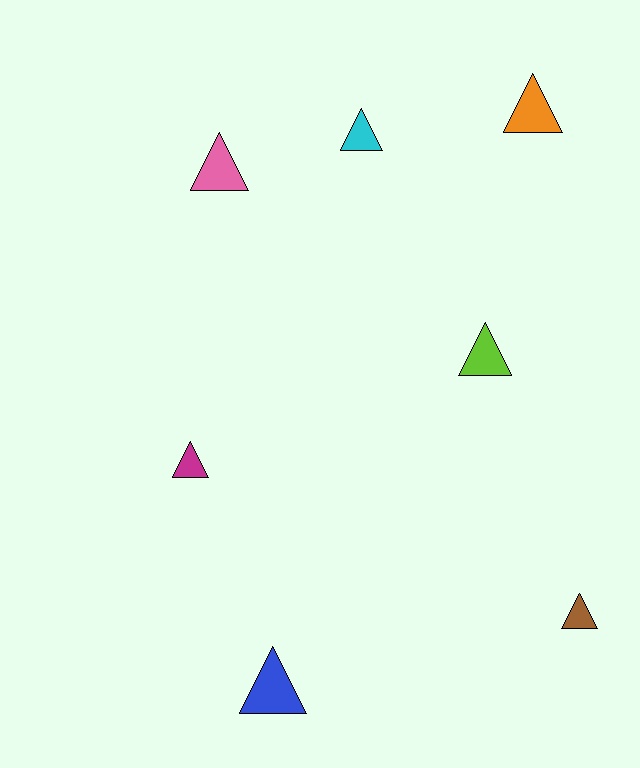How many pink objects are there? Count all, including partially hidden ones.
There is 1 pink object.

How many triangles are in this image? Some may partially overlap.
There are 7 triangles.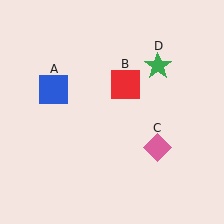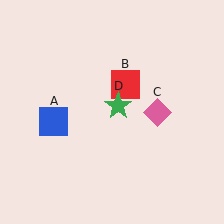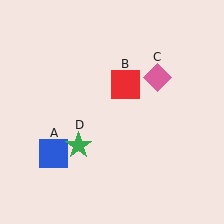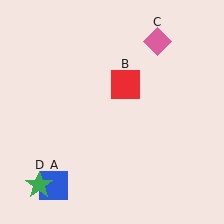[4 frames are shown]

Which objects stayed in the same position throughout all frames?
Red square (object B) remained stationary.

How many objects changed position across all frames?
3 objects changed position: blue square (object A), pink diamond (object C), green star (object D).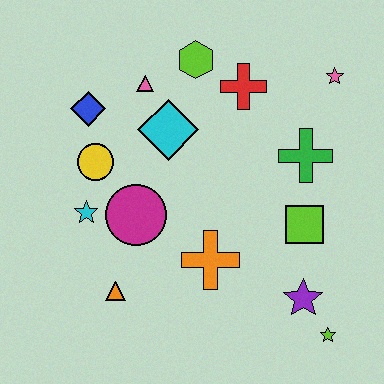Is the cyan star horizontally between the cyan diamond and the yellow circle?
No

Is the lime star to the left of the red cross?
No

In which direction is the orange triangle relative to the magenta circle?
The orange triangle is below the magenta circle.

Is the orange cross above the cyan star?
No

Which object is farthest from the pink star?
The orange triangle is farthest from the pink star.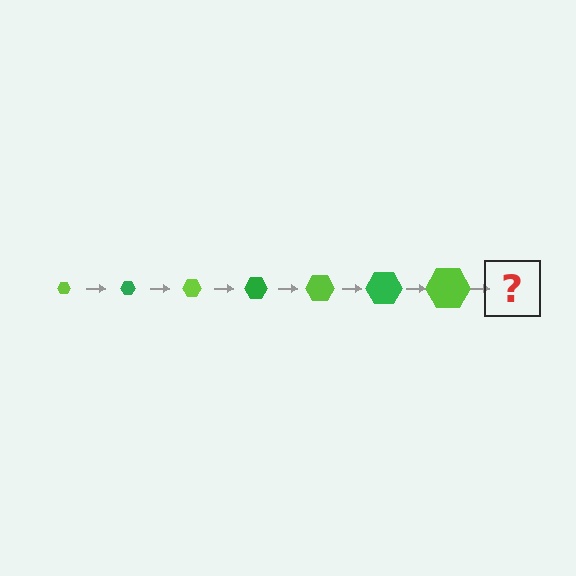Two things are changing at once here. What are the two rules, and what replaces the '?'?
The two rules are that the hexagon grows larger each step and the color cycles through lime and green. The '?' should be a green hexagon, larger than the previous one.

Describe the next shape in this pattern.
It should be a green hexagon, larger than the previous one.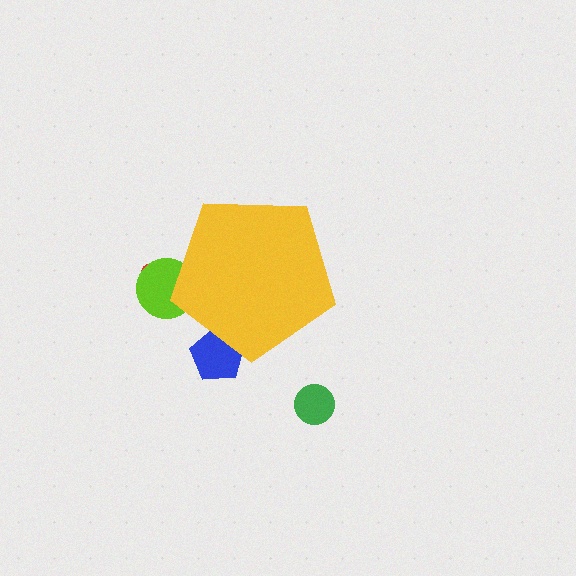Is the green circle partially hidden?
No, the green circle is fully visible.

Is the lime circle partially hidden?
Yes, the lime circle is partially hidden behind the yellow pentagon.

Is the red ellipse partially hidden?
Yes, the red ellipse is partially hidden behind the yellow pentagon.